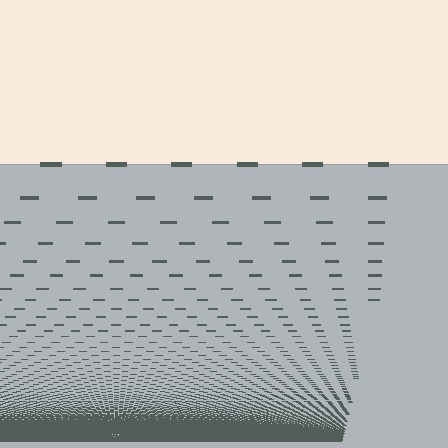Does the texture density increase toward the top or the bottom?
Density increases toward the bottom.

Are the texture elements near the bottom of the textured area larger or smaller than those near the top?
Smaller. The gradient is inverted — elements near the bottom are smaller and denser.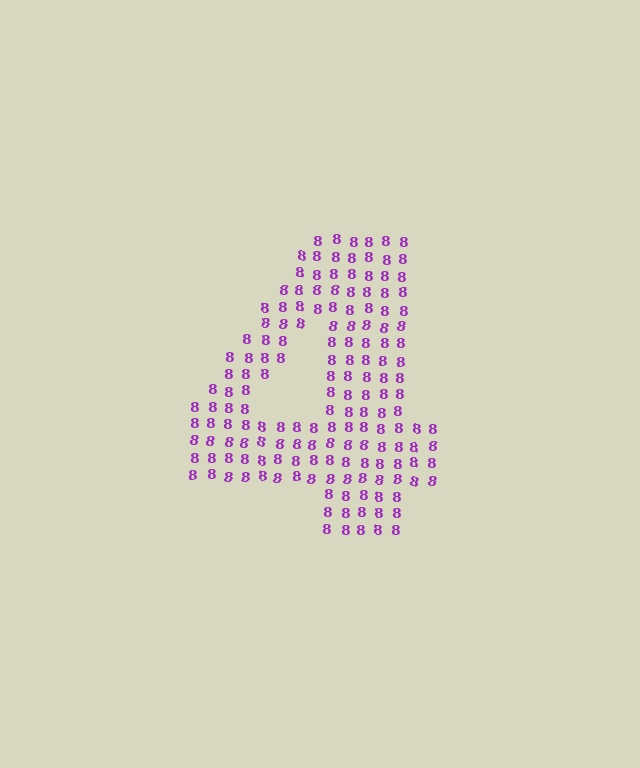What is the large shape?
The large shape is the digit 4.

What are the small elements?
The small elements are digit 8's.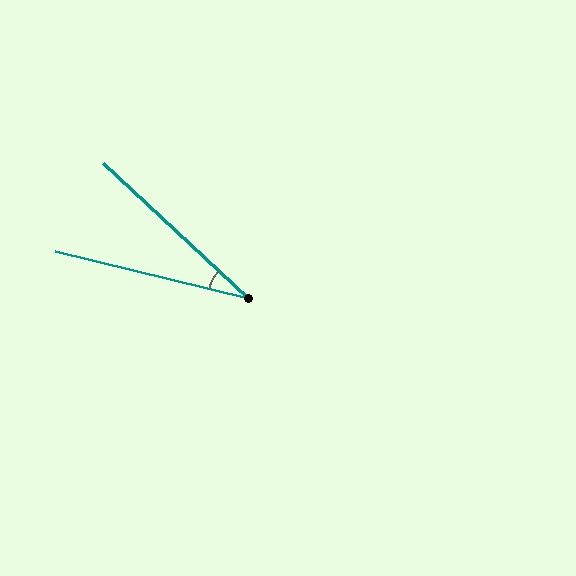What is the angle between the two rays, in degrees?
Approximately 29 degrees.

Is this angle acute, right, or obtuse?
It is acute.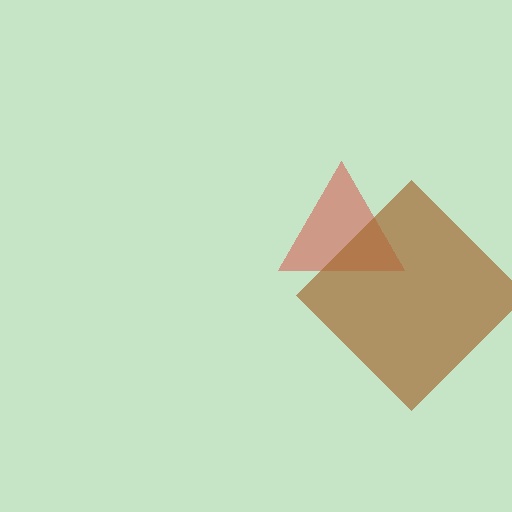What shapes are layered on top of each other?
The layered shapes are: a red triangle, a brown diamond.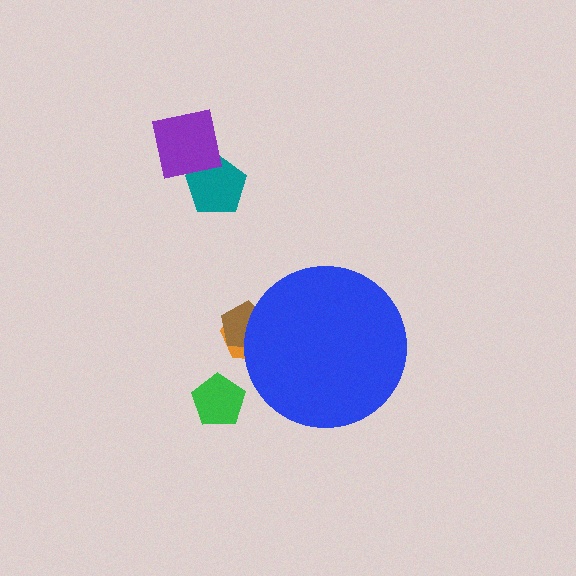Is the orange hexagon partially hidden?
Yes, the orange hexagon is partially hidden behind the blue circle.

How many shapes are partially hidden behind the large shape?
2 shapes are partially hidden.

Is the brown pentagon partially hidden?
Yes, the brown pentagon is partially hidden behind the blue circle.